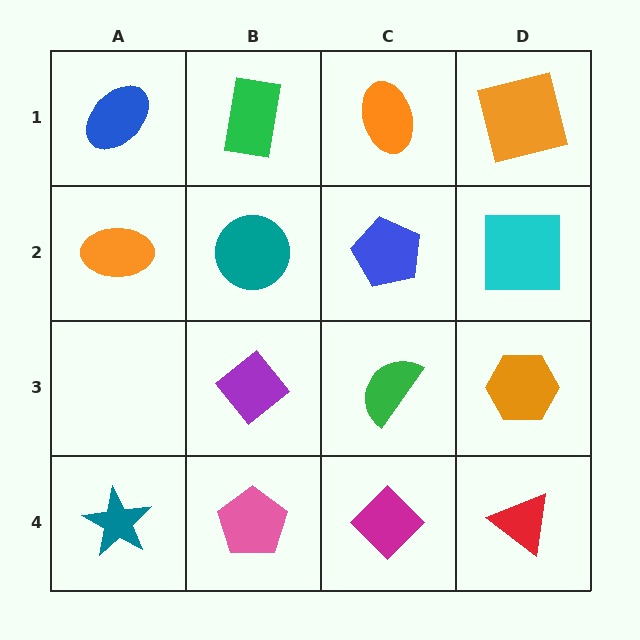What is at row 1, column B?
A green rectangle.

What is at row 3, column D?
An orange hexagon.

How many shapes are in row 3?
3 shapes.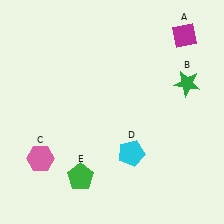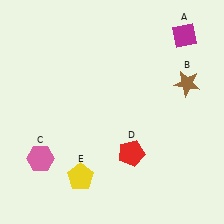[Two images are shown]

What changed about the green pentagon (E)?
In Image 1, E is green. In Image 2, it changed to yellow.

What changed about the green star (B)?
In Image 1, B is green. In Image 2, it changed to brown.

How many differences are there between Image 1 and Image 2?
There are 3 differences between the two images.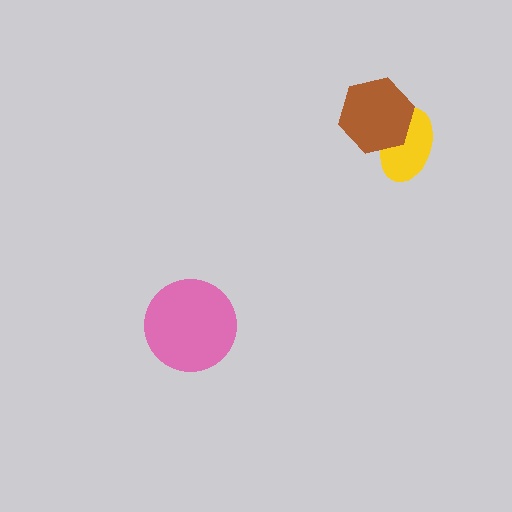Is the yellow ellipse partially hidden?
Yes, it is partially covered by another shape.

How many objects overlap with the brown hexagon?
1 object overlaps with the brown hexagon.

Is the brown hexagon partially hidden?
No, no other shape covers it.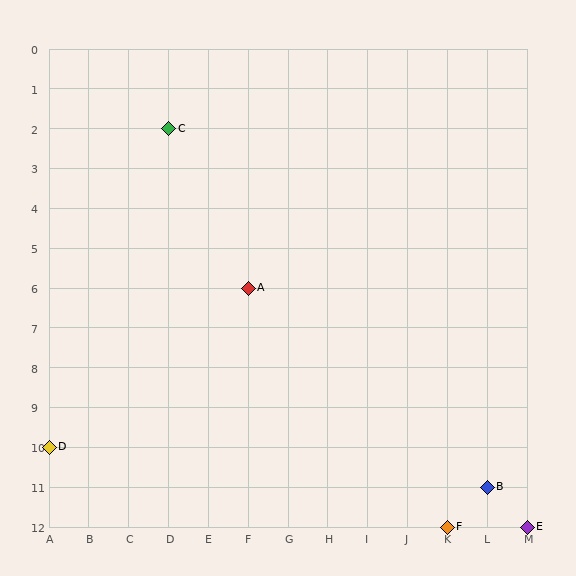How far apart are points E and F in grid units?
Points E and F are 2 columns apart.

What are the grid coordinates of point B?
Point B is at grid coordinates (L, 11).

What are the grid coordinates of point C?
Point C is at grid coordinates (D, 2).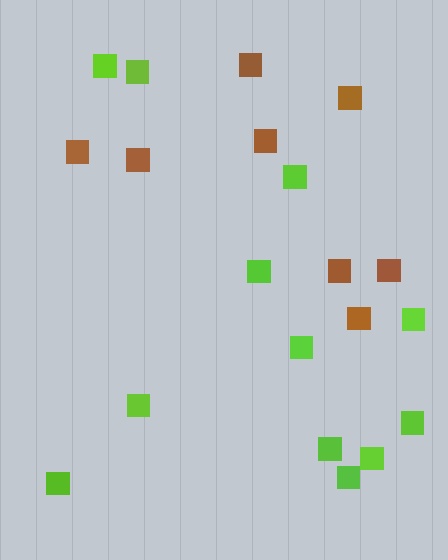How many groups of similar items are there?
There are 2 groups: one group of brown squares (8) and one group of lime squares (12).